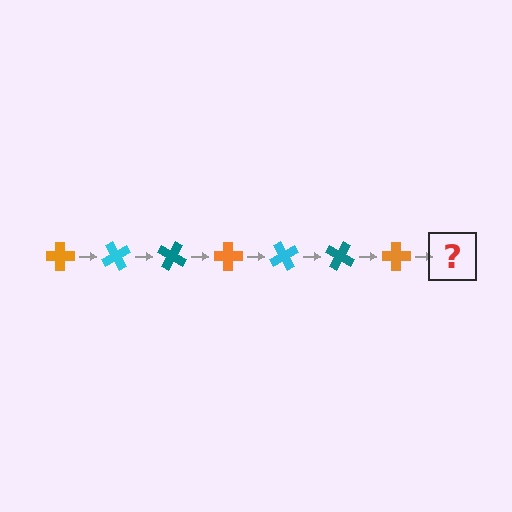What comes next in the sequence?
The next element should be a cyan cross, rotated 420 degrees from the start.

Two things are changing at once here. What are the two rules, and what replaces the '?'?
The two rules are that it rotates 60 degrees each step and the color cycles through orange, cyan, and teal. The '?' should be a cyan cross, rotated 420 degrees from the start.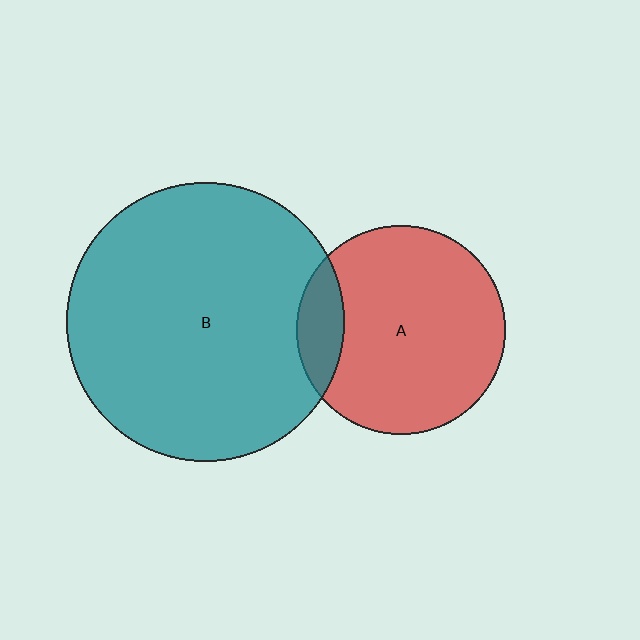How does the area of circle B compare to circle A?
Approximately 1.8 times.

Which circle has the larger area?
Circle B (teal).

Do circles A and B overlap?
Yes.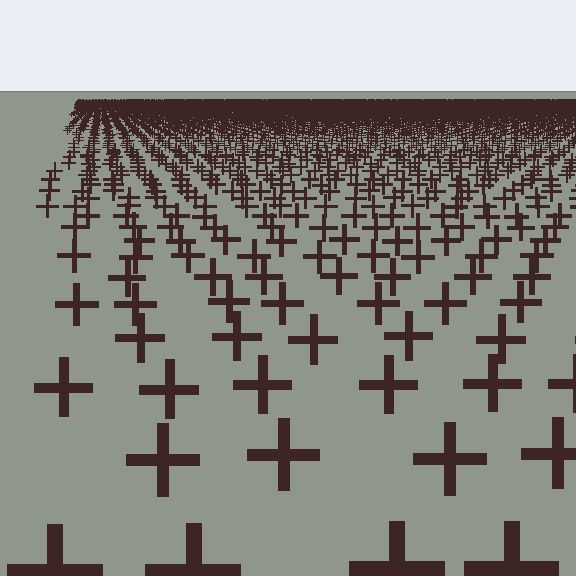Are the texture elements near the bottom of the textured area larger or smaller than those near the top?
Larger. Near the bottom, elements are closer to the viewer and appear at a bigger on-screen size.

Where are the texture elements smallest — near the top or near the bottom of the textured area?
Near the top.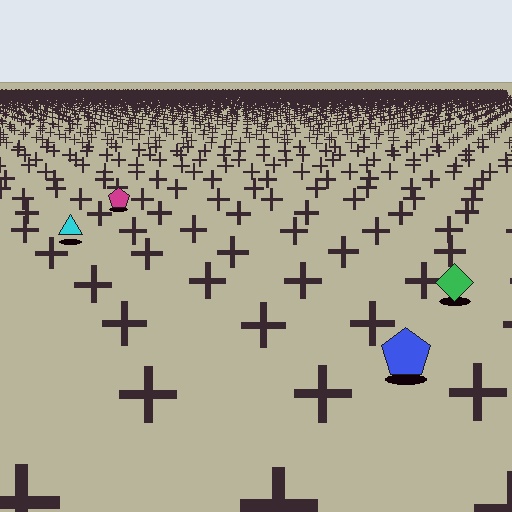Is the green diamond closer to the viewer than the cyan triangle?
Yes. The green diamond is closer — you can tell from the texture gradient: the ground texture is coarser near it.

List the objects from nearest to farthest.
From nearest to farthest: the blue pentagon, the green diamond, the cyan triangle, the magenta pentagon.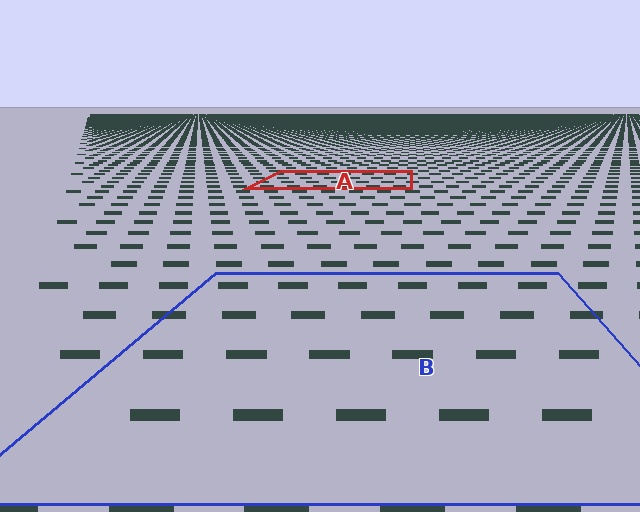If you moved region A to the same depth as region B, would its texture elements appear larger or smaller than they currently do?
They would appear larger. At a closer depth, the same texture elements are projected at a bigger on-screen size.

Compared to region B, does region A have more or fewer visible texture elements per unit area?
Region A has more texture elements per unit area — they are packed more densely because it is farther away.